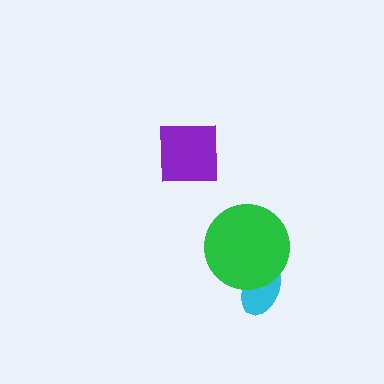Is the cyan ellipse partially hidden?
Yes, it is partially covered by another shape.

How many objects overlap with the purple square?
0 objects overlap with the purple square.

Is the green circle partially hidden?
No, no other shape covers it.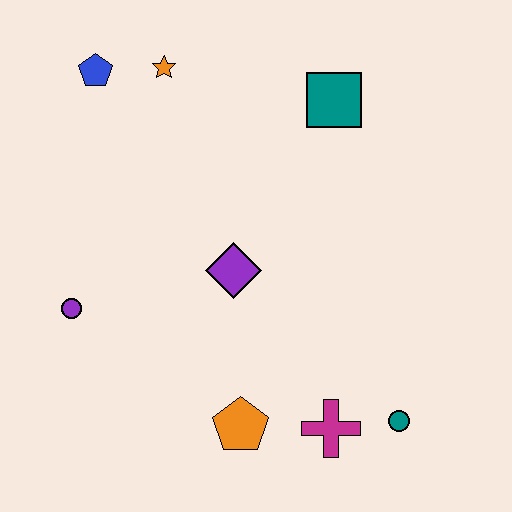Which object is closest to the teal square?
The orange star is closest to the teal square.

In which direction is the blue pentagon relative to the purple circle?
The blue pentagon is above the purple circle.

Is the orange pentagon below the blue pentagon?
Yes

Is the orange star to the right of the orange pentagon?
No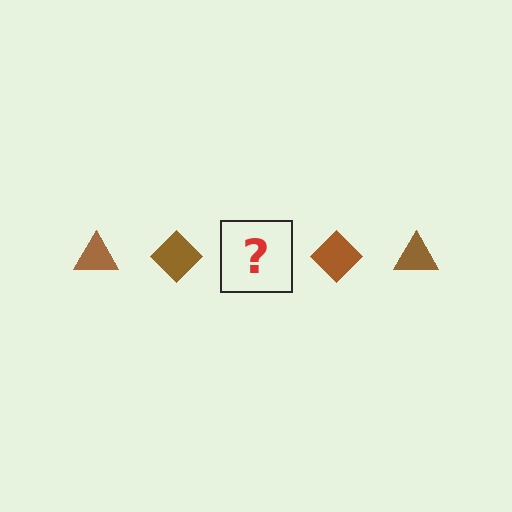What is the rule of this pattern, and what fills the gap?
The rule is that the pattern cycles through triangle, diamond shapes in brown. The gap should be filled with a brown triangle.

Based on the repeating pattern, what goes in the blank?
The blank should be a brown triangle.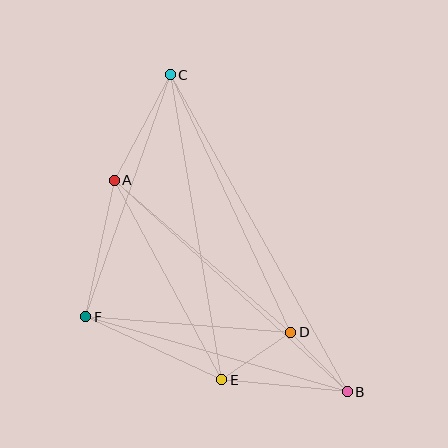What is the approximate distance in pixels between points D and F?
The distance between D and F is approximately 206 pixels.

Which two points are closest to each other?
Points B and D are closest to each other.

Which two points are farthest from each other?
Points B and C are farthest from each other.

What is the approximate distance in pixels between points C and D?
The distance between C and D is approximately 284 pixels.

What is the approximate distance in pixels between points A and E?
The distance between A and E is approximately 227 pixels.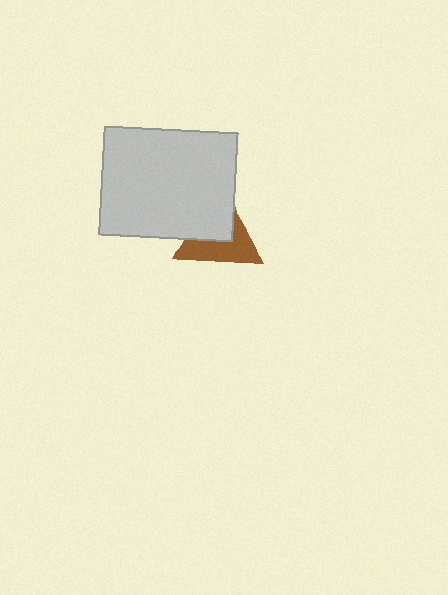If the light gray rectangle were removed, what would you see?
You would see the complete brown triangle.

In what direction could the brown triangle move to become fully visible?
The brown triangle could move toward the lower-right. That would shift it out from behind the light gray rectangle entirely.